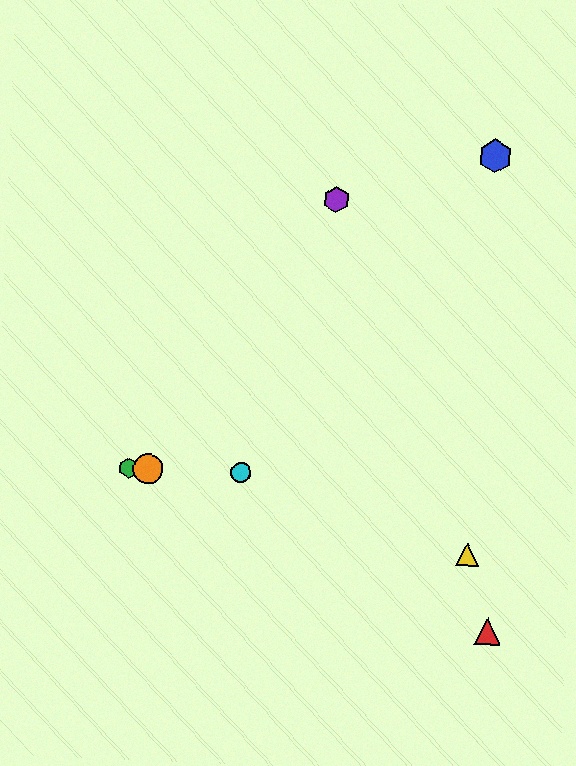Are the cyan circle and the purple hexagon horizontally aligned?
No, the cyan circle is at y≈473 and the purple hexagon is at y≈200.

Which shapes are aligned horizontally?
The green hexagon, the orange circle, the cyan circle are aligned horizontally.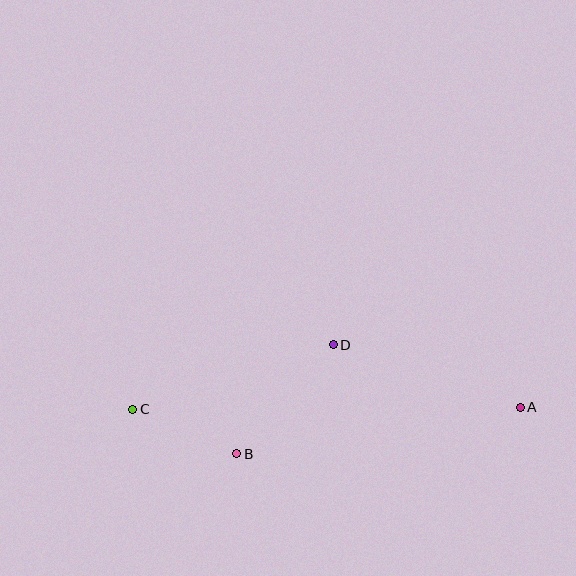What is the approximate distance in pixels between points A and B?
The distance between A and B is approximately 287 pixels.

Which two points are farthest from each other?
Points A and C are farthest from each other.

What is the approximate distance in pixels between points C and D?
The distance between C and D is approximately 210 pixels.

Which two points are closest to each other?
Points B and C are closest to each other.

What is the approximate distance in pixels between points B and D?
The distance between B and D is approximately 145 pixels.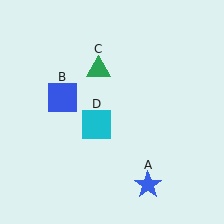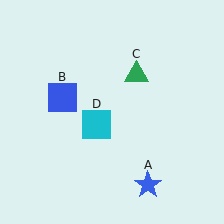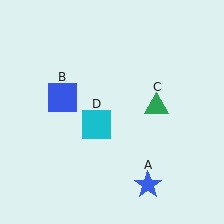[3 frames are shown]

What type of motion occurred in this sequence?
The green triangle (object C) rotated clockwise around the center of the scene.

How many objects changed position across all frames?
1 object changed position: green triangle (object C).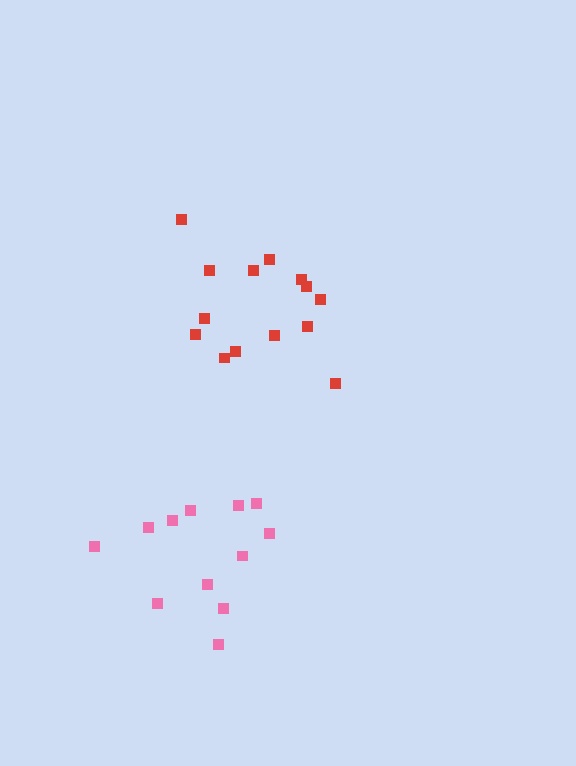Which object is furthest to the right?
The red cluster is rightmost.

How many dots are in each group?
Group 1: 12 dots, Group 2: 14 dots (26 total).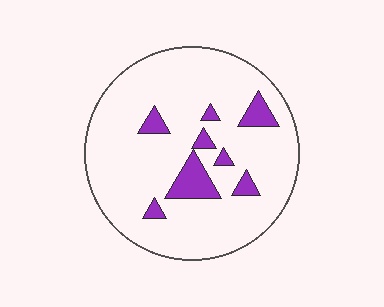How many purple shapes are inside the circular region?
8.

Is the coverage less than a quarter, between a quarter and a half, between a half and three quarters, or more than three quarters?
Less than a quarter.